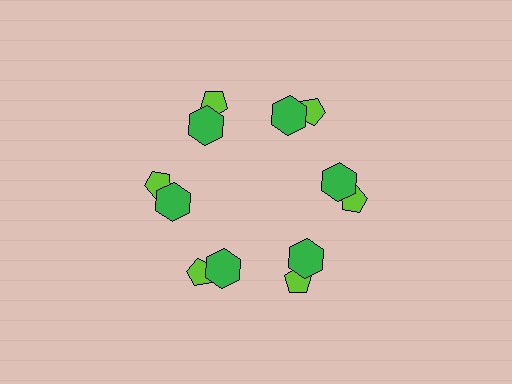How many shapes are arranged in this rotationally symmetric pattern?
There are 12 shapes, arranged in 6 groups of 2.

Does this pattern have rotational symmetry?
Yes, this pattern has 6-fold rotational symmetry. It looks the same after rotating 60 degrees around the center.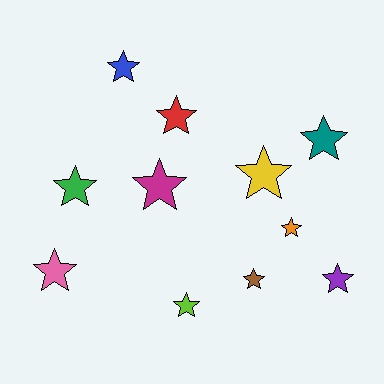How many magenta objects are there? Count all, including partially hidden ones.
There is 1 magenta object.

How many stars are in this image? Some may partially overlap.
There are 11 stars.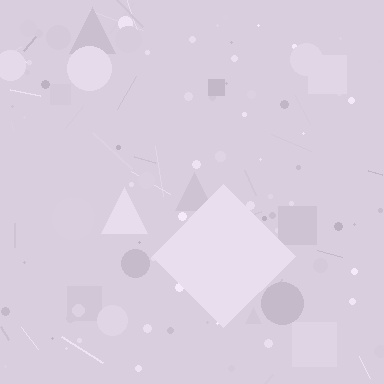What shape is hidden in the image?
A diamond is hidden in the image.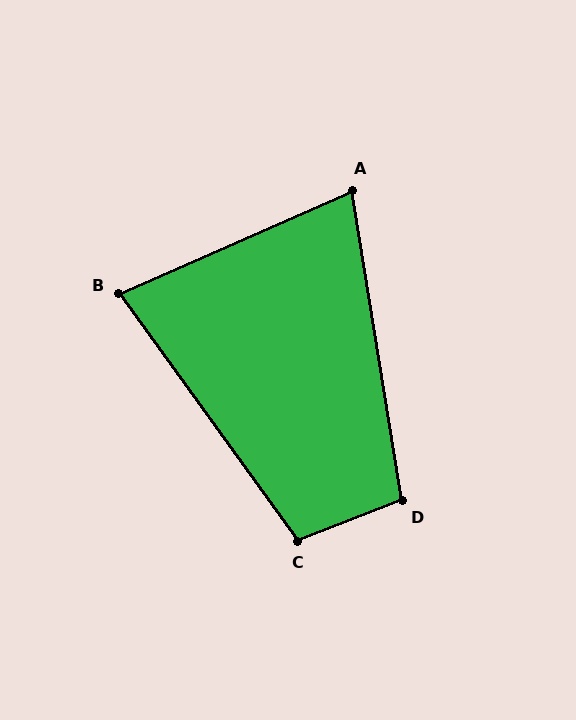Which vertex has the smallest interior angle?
A, at approximately 75 degrees.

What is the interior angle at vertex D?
Approximately 102 degrees (obtuse).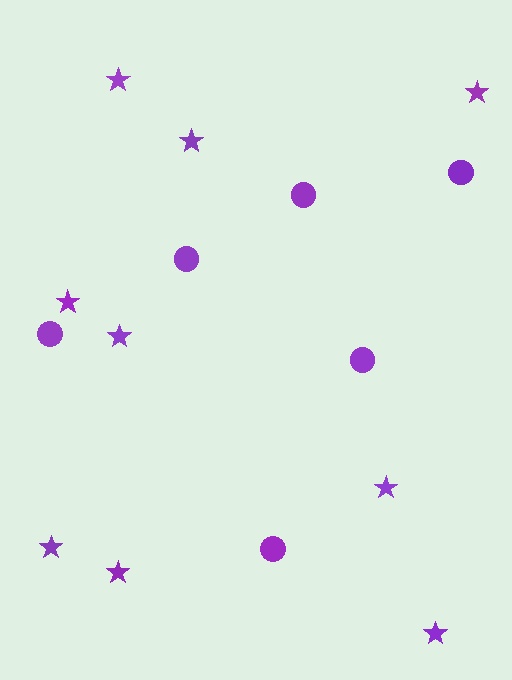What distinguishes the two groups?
There are 2 groups: one group of circles (6) and one group of stars (9).